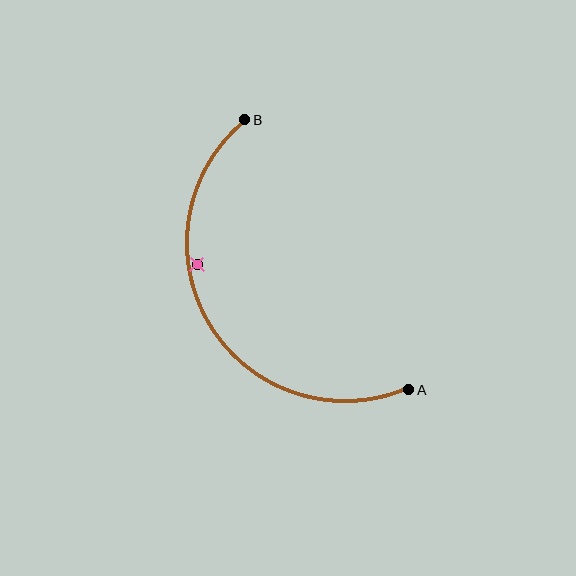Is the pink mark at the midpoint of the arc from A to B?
No — the pink mark does not lie on the arc at all. It sits slightly inside the curve.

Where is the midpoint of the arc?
The arc midpoint is the point on the curve farthest from the straight line joining A and B. It sits to the left of that line.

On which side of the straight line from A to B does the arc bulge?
The arc bulges to the left of the straight line connecting A and B.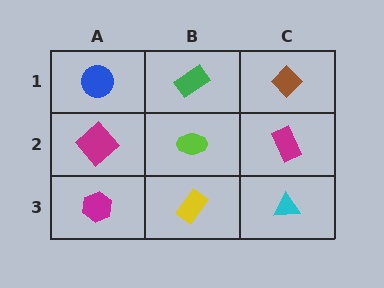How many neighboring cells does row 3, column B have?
3.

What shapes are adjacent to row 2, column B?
A green rectangle (row 1, column B), a yellow rectangle (row 3, column B), a magenta diamond (row 2, column A), a magenta rectangle (row 2, column C).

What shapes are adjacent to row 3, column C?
A magenta rectangle (row 2, column C), a yellow rectangle (row 3, column B).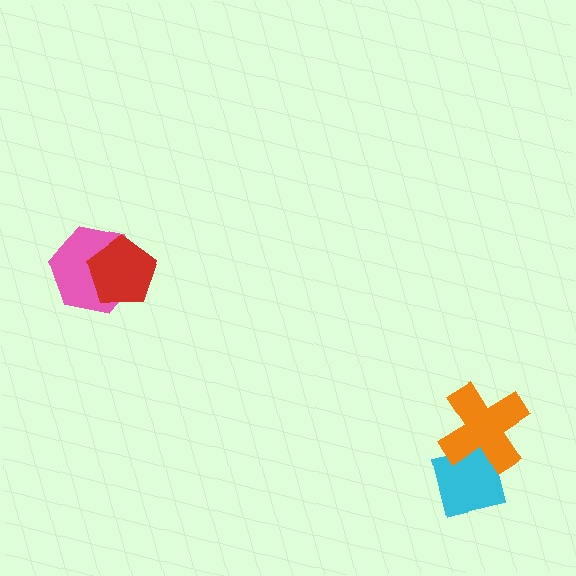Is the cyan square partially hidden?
Yes, it is partially covered by another shape.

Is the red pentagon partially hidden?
No, no other shape covers it.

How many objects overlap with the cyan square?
1 object overlaps with the cyan square.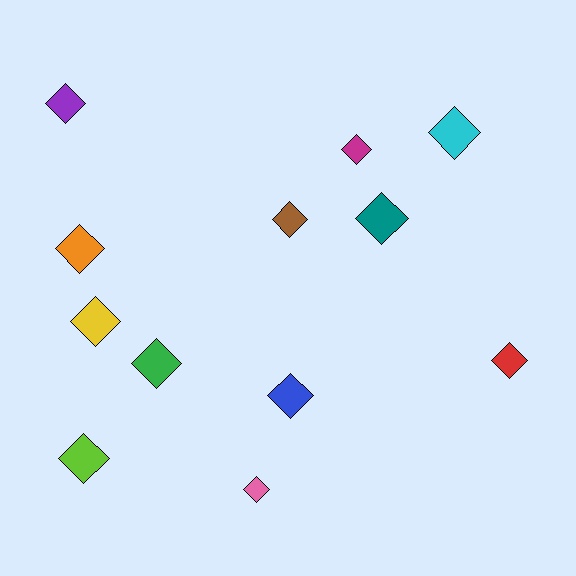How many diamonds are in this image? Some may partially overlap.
There are 12 diamonds.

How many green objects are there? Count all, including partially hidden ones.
There is 1 green object.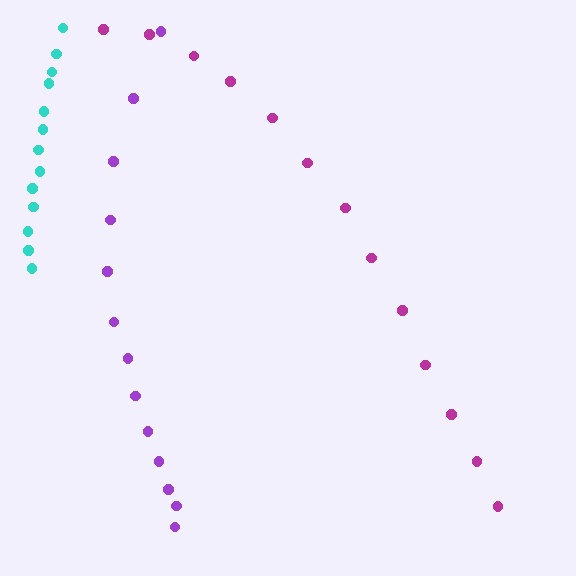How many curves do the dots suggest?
There are 3 distinct paths.